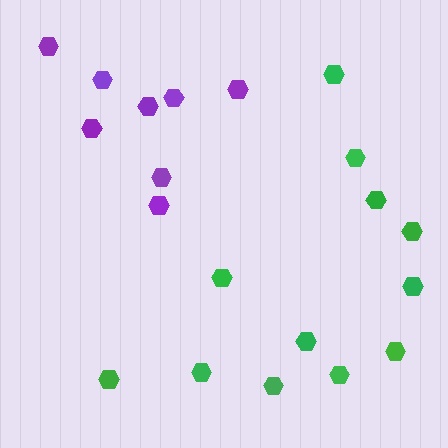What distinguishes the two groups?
There are 2 groups: one group of green hexagons (12) and one group of purple hexagons (8).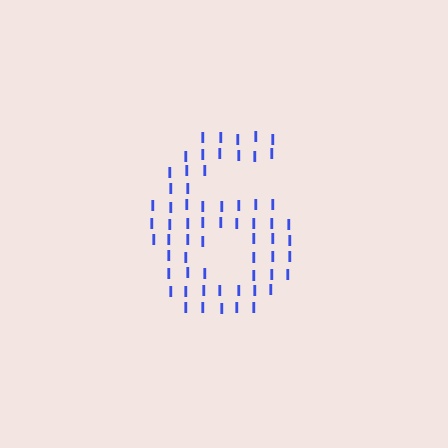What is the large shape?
The large shape is the digit 6.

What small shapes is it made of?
It is made of small letter I's.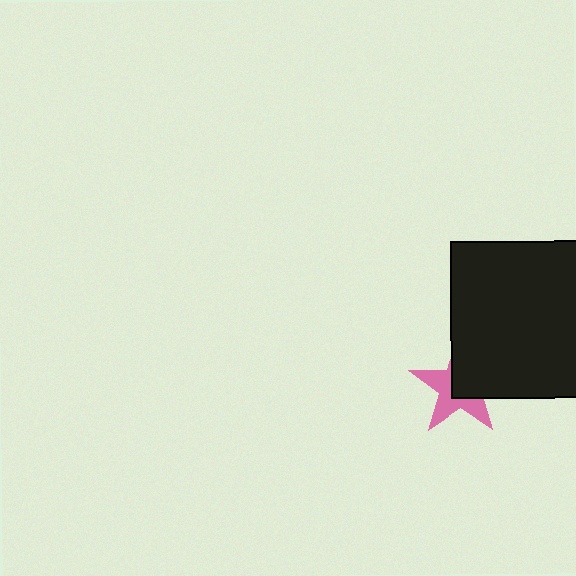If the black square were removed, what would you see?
You would see the complete pink star.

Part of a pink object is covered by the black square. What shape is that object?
It is a star.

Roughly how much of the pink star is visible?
About half of it is visible (roughly 49%).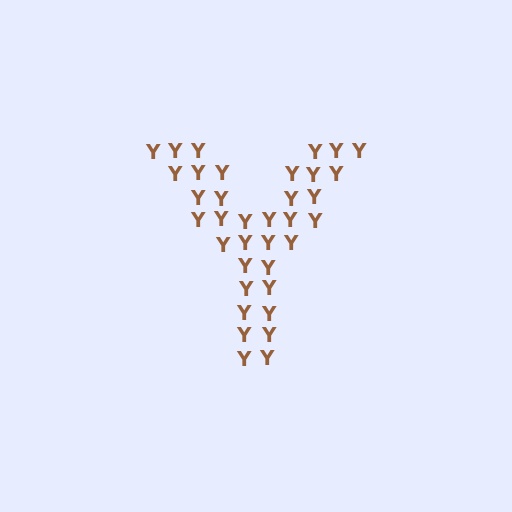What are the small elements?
The small elements are letter Y's.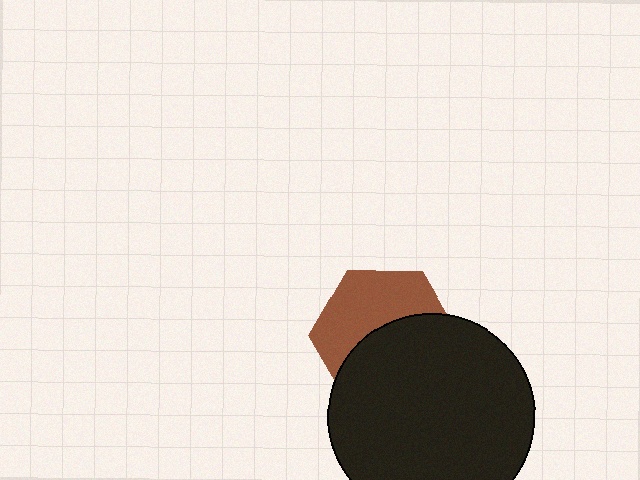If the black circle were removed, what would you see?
You would see the complete brown hexagon.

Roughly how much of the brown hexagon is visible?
About half of it is visible (roughly 47%).